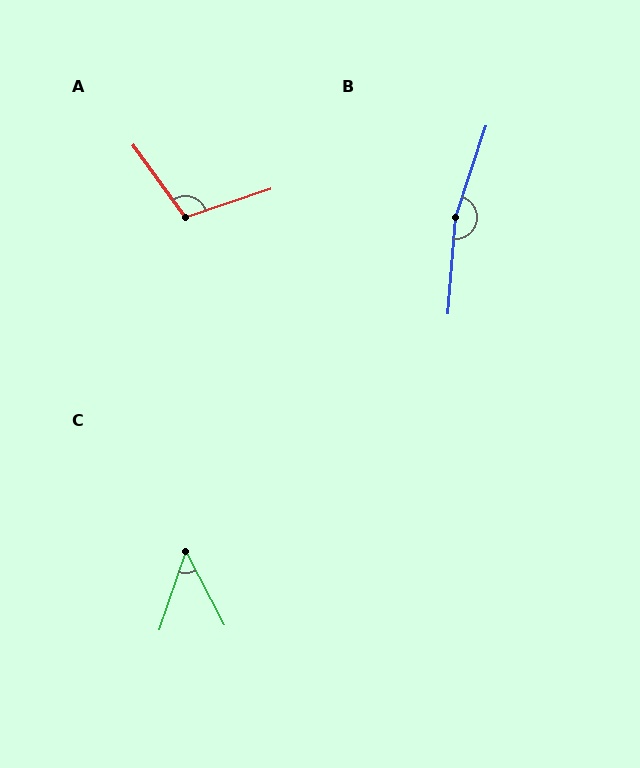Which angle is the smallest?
C, at approximately 46 degrees.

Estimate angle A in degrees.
Approximately 107 degrees.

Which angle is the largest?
B, at approximately 166 degrees.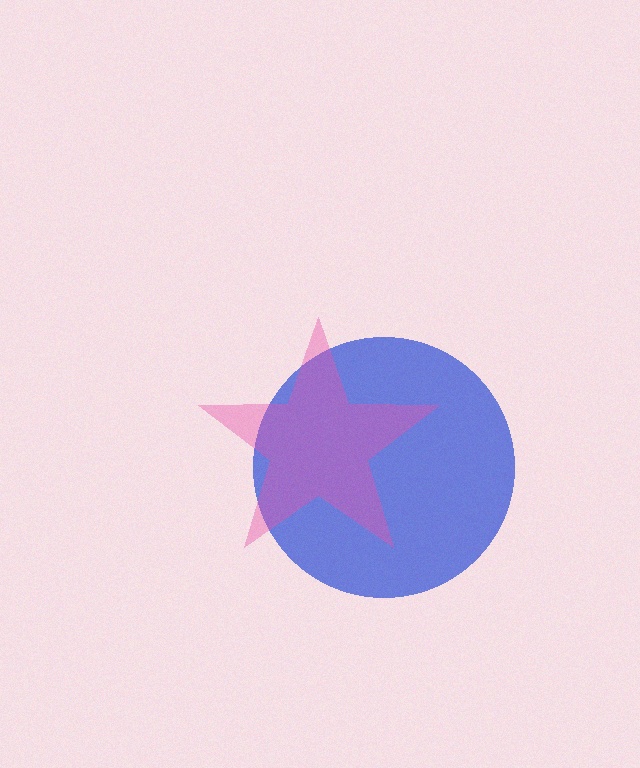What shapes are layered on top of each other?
The layered shapes are: a blue circle, a pink star.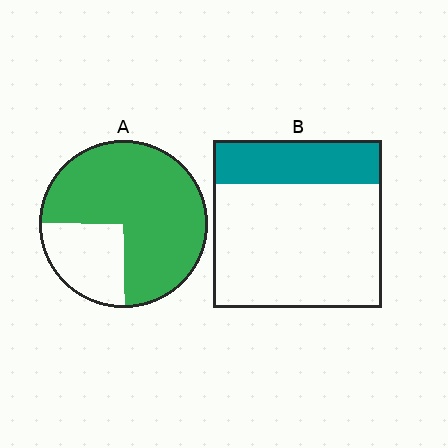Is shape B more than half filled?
No.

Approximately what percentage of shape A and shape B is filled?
A is approximately 75% and B is approximately 25%.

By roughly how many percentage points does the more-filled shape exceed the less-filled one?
By roughly 50 percentage points (A over B).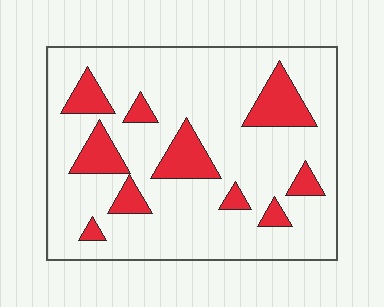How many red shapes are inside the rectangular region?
10.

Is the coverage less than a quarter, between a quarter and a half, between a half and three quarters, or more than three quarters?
Less than a quarter.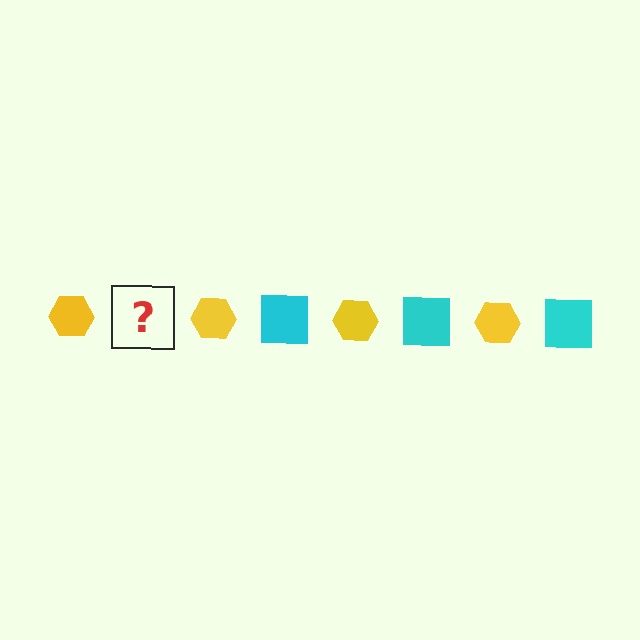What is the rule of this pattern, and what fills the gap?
The rule is that the pattern alternates between yellow hexagon and cyan square. The gap should be filled with a cyan square.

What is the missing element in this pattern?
The missing element is a cyan square.